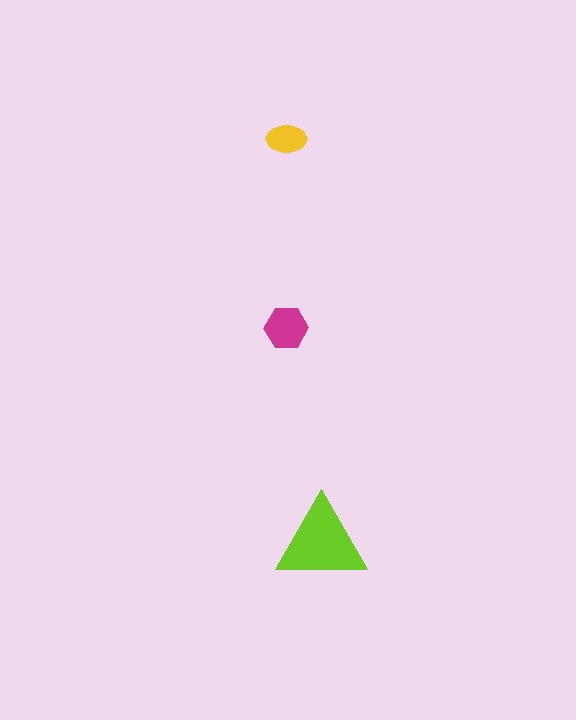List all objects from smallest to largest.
The yellow ellipse, the magenta hexagon, the lime triangle.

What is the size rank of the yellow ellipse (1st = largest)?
3rd.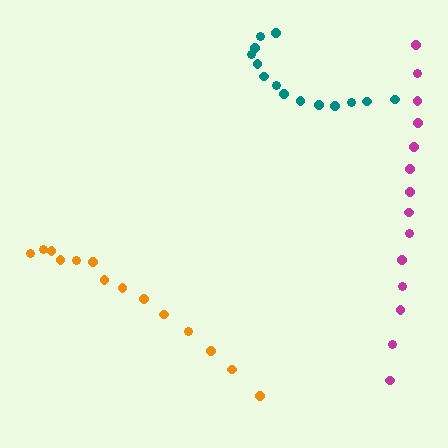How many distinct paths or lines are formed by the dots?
There are 3 distinct paths.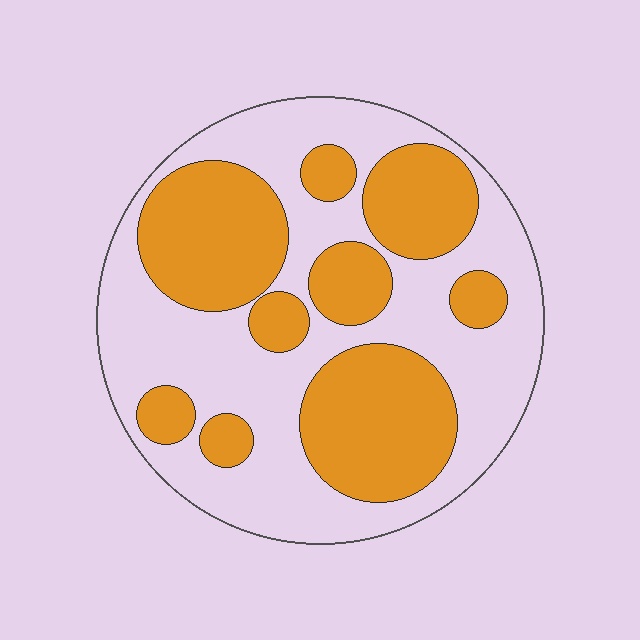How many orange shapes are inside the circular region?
9.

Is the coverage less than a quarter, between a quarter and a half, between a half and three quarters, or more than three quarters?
Between a quarter and a half.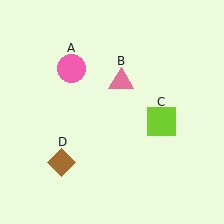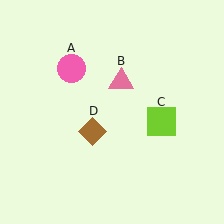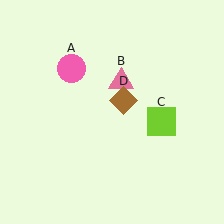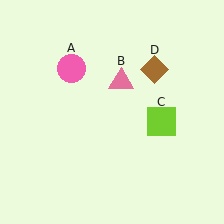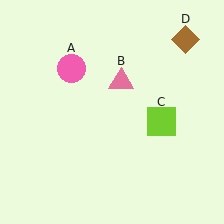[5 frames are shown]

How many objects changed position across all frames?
1 object changed position: brown diamond (object D).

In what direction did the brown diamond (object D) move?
The brown diamond (object D) moved up and to the right.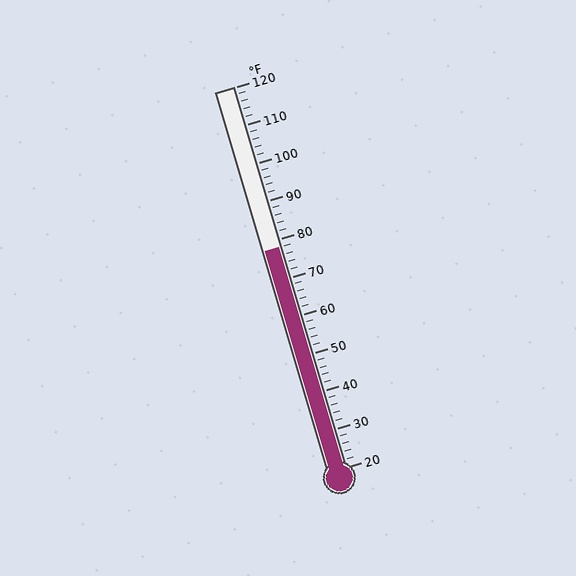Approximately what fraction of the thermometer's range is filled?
The thermometer is filled to approximately 60% of its range.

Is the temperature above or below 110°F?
The temperature is below 110°F.